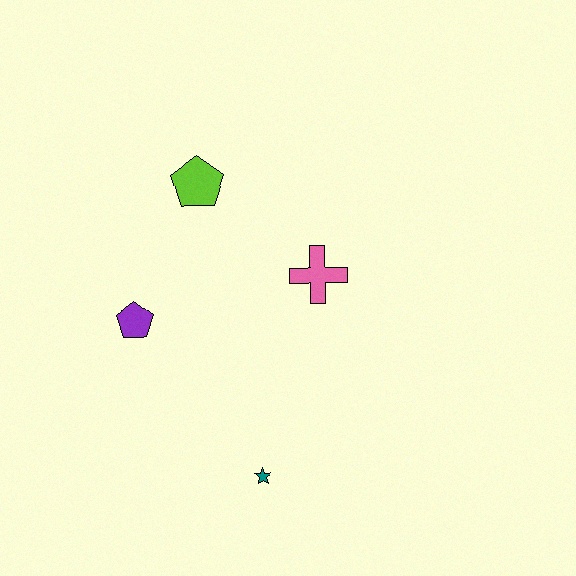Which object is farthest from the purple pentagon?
The teal star is farthest from the purple pentagon.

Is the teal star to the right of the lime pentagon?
Yes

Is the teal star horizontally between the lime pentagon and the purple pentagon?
No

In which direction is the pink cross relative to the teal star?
The pink cross is above the teal star.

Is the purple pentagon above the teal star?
Yes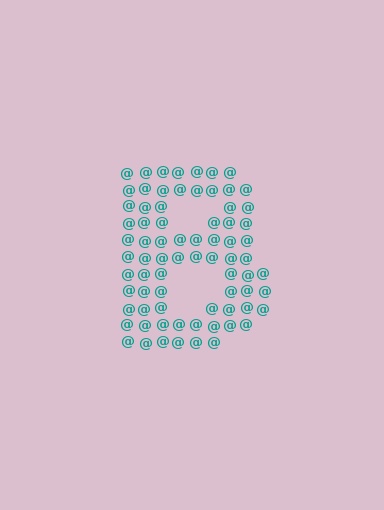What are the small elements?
The small elements are at signs.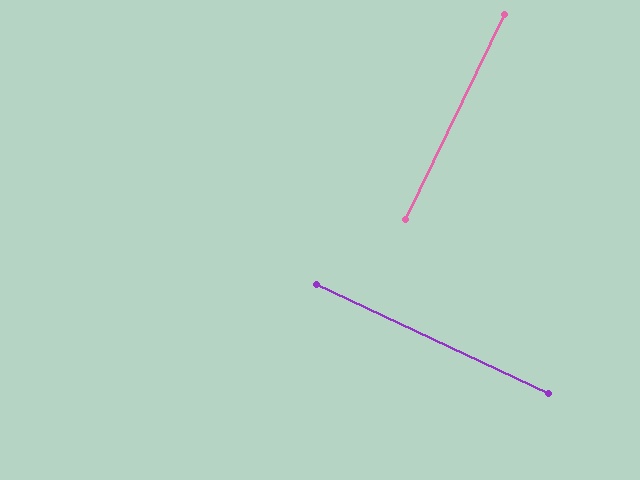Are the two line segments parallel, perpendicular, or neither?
Perpendicular — they meet at approximately 89°.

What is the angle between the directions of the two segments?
Approximately 89 degrees.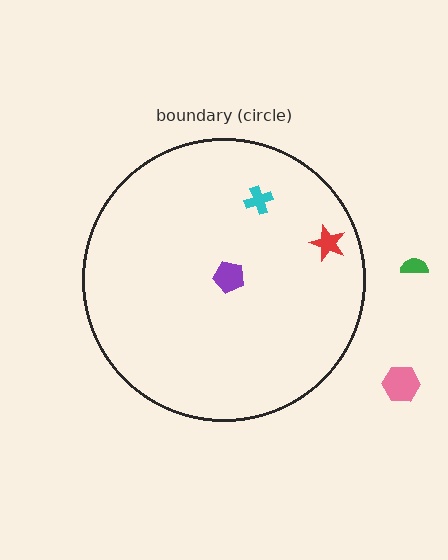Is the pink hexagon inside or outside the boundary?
Outside.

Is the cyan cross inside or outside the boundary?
Inside.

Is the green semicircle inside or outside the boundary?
Outside.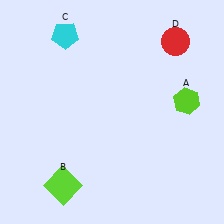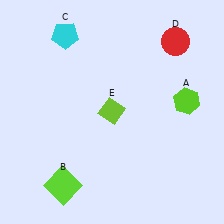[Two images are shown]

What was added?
A lime diamond (E) was added in Image 2.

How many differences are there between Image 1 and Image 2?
There is 1 difference between the two images.